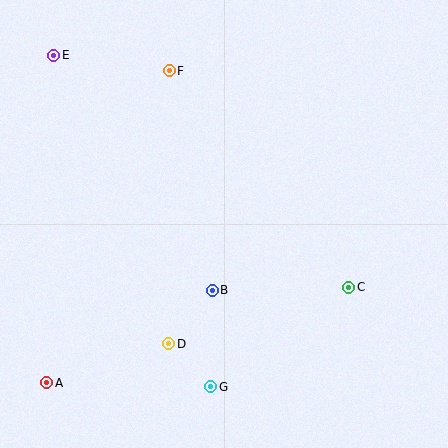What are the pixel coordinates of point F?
Point F is at (169, 71).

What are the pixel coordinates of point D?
Point D is at (169, 344).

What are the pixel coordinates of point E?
Point E is at (54, 55).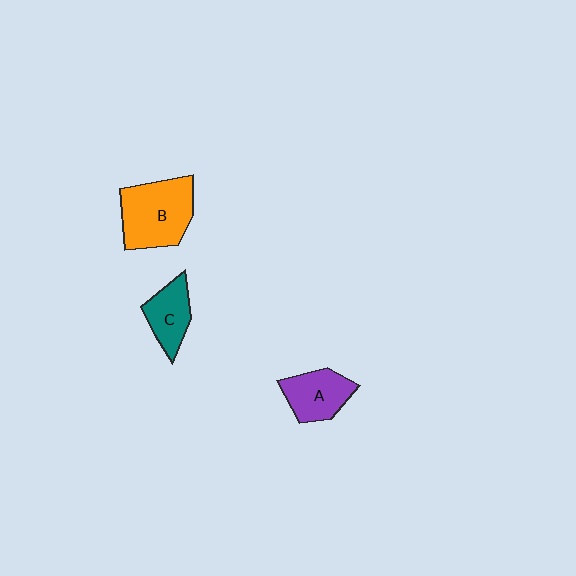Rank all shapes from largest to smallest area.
From largest to smallest: B (orange), A (purple), C (teal).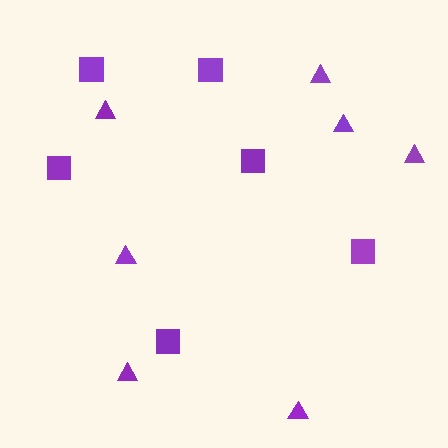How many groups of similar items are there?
There are 2 groups: one group of squares (6) and one group of triangles (7).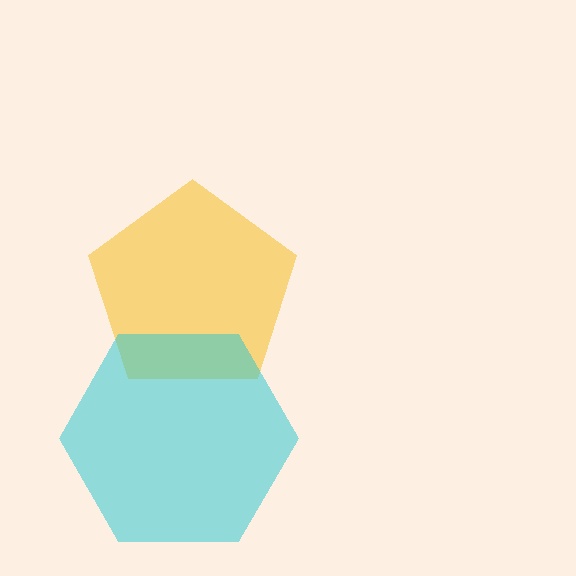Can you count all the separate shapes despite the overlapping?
Yes, there are 2 separate shapes.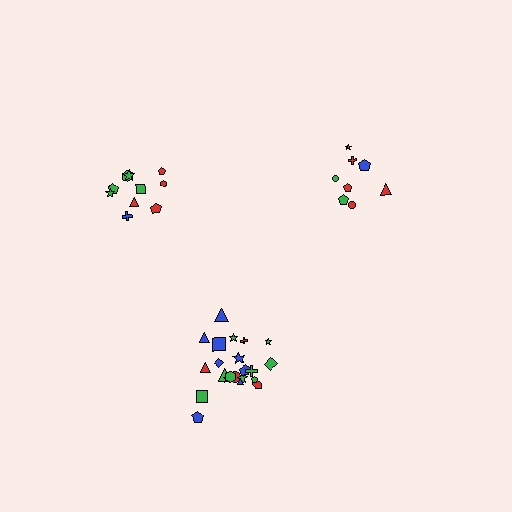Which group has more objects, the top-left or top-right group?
The top-left group.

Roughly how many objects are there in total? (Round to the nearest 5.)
Roughly 40 objects in total.